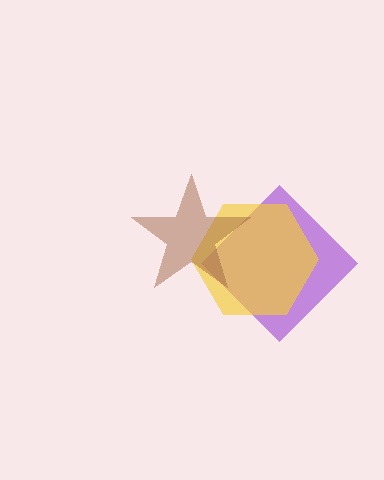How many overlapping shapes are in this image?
There are 3 overlapping shapes in the image.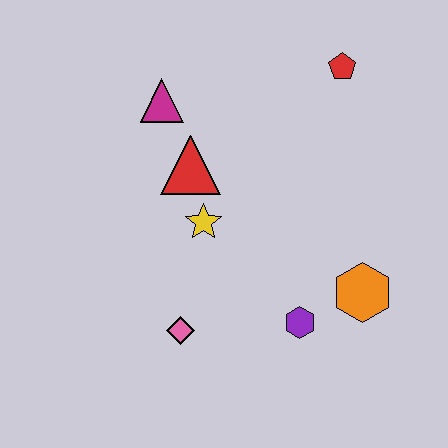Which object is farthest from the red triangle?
The orange hexagon is farthest from the red triangle.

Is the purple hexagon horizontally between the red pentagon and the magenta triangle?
Yes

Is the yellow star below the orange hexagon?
No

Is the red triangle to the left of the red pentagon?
Yes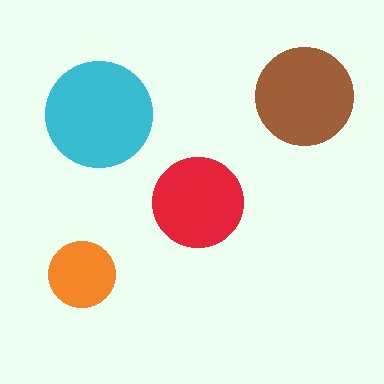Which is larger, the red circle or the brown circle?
The brown one.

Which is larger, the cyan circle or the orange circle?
The cyan one.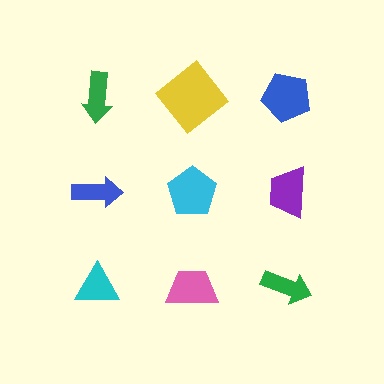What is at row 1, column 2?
A yellow diamond.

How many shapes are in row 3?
3 shapes.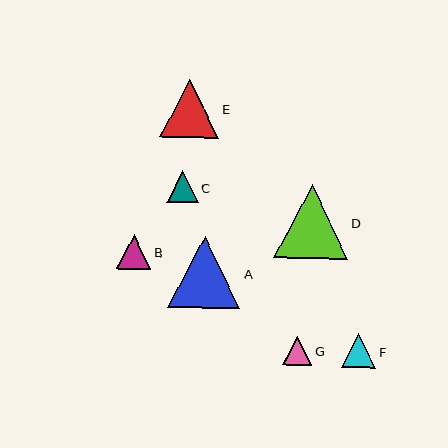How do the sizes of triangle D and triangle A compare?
Triangle D and triangle A are approximately the same size.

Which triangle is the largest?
Triangle D is the largest with a size of approximately 73 pixels.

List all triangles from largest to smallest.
From largest to smallest: D, A, E, B, F, C, G.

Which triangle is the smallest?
Triangle G is the smallest with a size of approximately 29 pixels.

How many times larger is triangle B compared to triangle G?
Triangle B is approximately 1.2 times the size of triangle G.